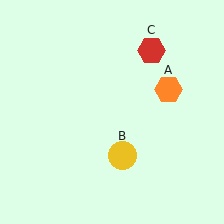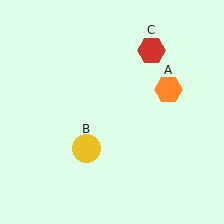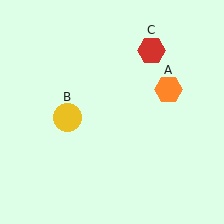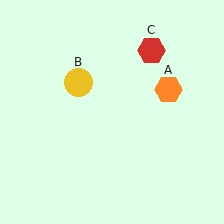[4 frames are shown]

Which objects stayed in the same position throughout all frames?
Orange hexagon (object A) and red hexagon (object C) remained stationary.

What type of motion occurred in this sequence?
The yellow circle (object B) rotated clockwise around the center of the scene.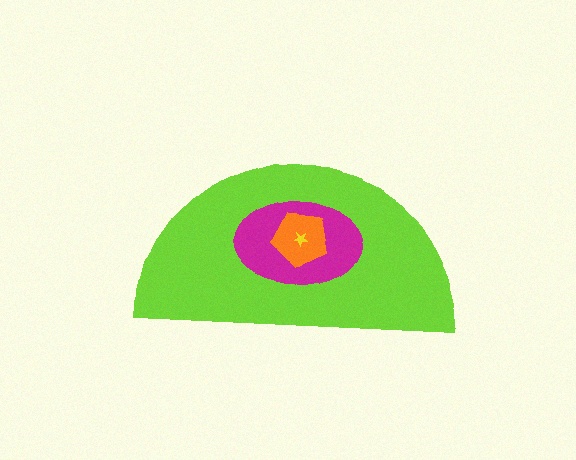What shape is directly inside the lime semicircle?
The magenta ellipse.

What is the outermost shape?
The lime semicircle.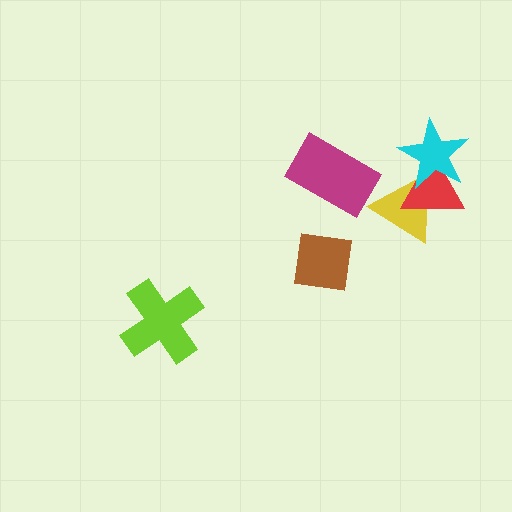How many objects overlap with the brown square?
0 objects overlap with the brown square.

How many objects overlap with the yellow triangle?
2 objects overlap with the yellow triangle.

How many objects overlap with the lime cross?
0 objects overlap with the lime cross.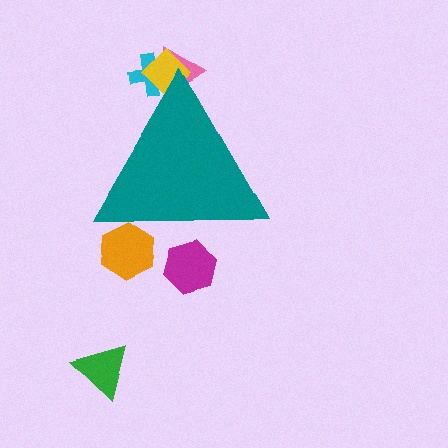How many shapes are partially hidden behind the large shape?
5 shapes are partially hidden.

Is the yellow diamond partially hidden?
Yes, the yellow diamond is partially hidden behind the teal triangle.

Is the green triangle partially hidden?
No, the green triangle is fully visible.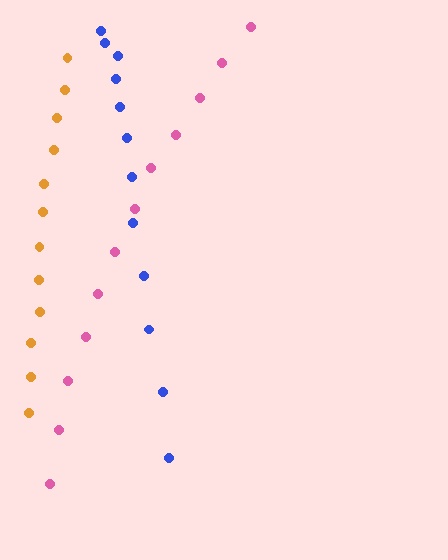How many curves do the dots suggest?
There are 3 distinct paths.